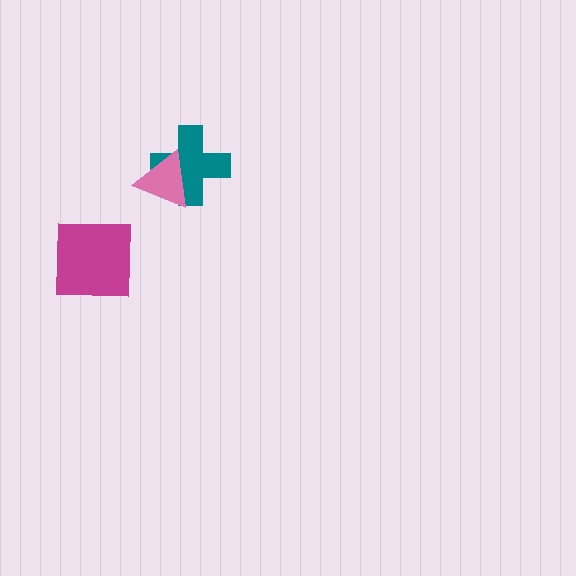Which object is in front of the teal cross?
The pink triangle is in front of the teal cross.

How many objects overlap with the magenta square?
0 objects overlap with the magenta square.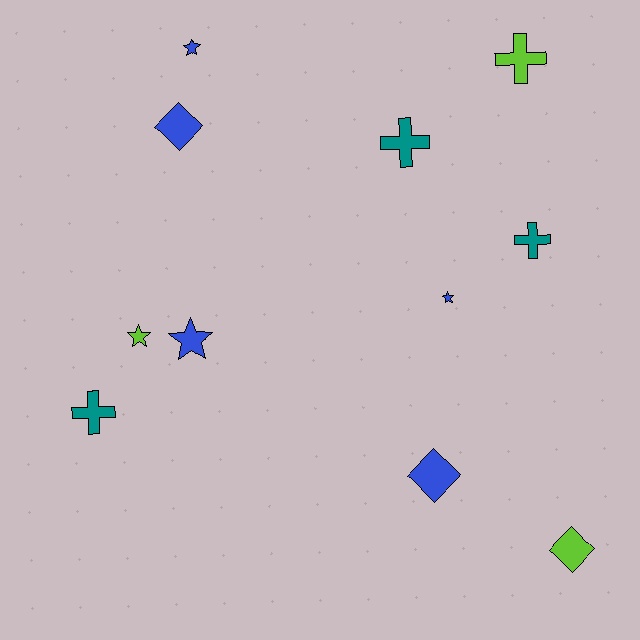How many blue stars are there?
There are 3 blue stars.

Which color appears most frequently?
Blue, with 5 objects.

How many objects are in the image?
There are 11 objects.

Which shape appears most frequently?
Star, with 4 objects.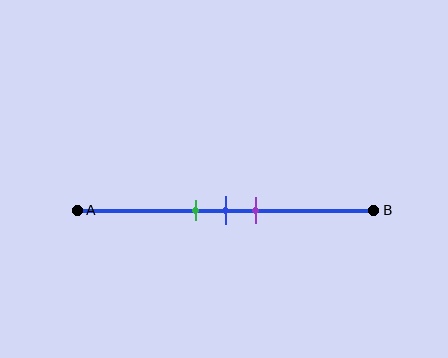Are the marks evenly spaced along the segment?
Yes, the marks are approximately evenly spaced.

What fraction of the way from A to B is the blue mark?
The blue mark is approximately 50% (0.5) of the way from A to B.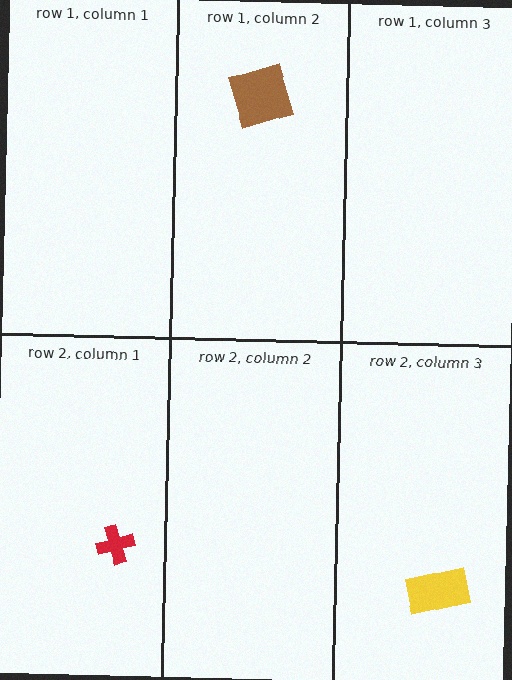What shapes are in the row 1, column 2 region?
The brown square.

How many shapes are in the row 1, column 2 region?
1.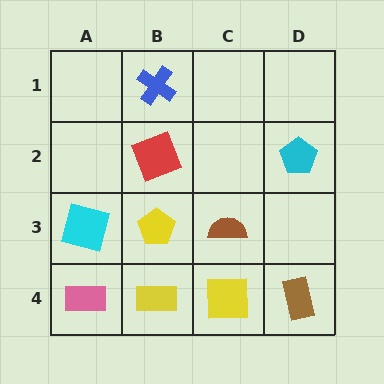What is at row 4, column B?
A yellow rectangle.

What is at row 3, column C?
A brown semicircle.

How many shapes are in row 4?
4 shapes.